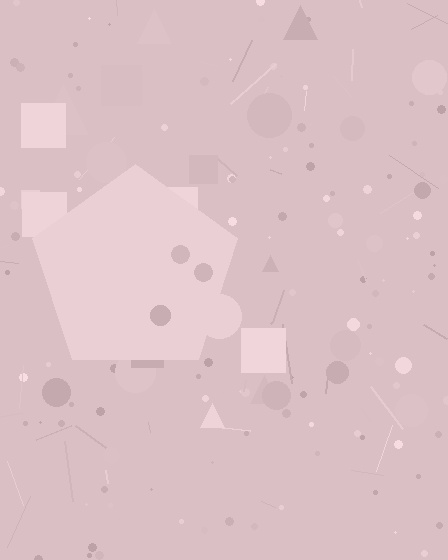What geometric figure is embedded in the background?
A pentagon is embedded in the background.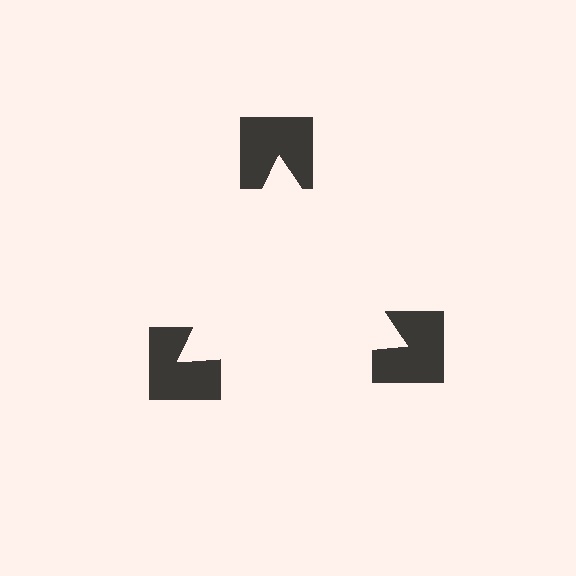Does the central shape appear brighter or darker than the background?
It typically appears slightly brighter than the background, even though no actual brightness change is drawn.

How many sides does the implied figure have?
3 sides.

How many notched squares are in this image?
There are 3 — one at each vertex of the illusory triangle.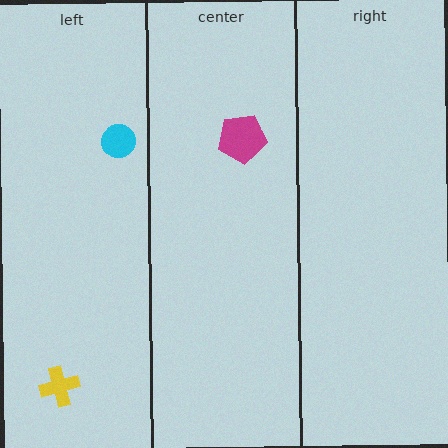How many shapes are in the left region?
2.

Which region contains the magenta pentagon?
The center region.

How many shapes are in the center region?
1.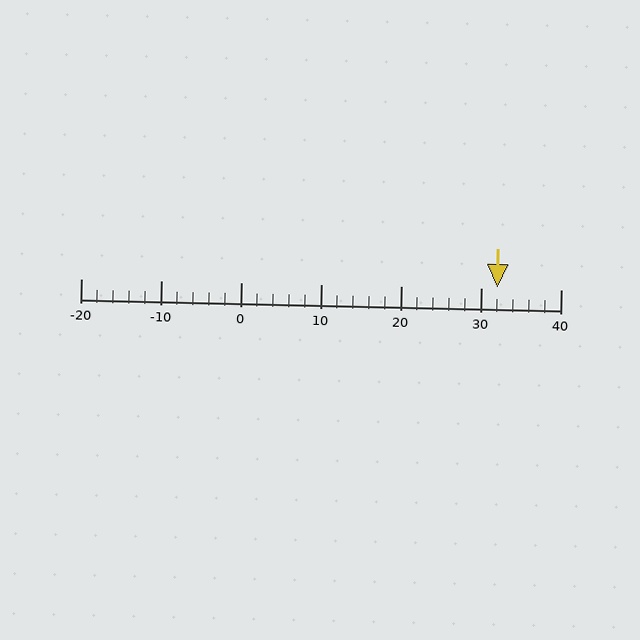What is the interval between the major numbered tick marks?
The major tick marks are spaced 10 units apart.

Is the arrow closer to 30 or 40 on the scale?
The arrow is closer to 30.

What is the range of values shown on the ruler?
The ruler shows values from -20 to 40.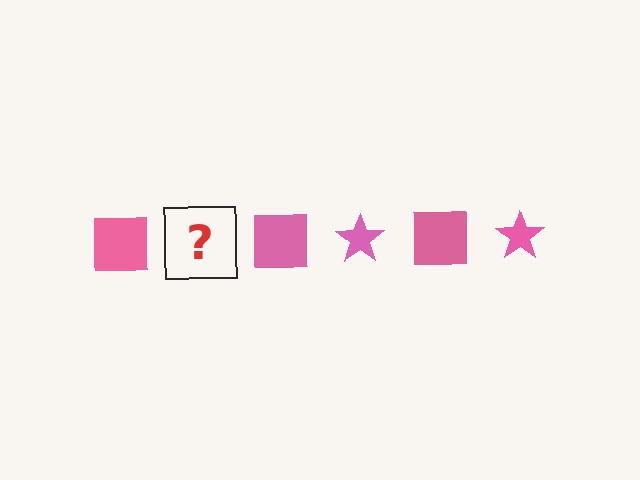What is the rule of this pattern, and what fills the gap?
The rule is that the pattern cycles through square, star shapes in pink. The gap should be filled with a pink star.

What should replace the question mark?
The question mark should be replaced with a pink star.